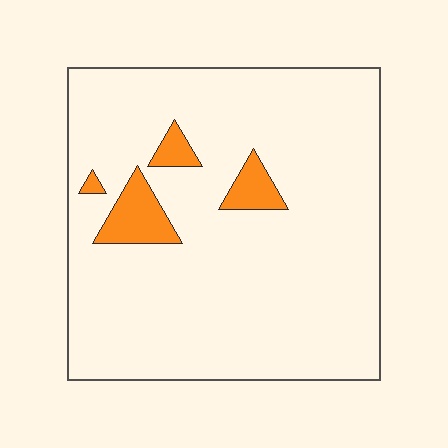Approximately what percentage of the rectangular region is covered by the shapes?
Approximately 10%.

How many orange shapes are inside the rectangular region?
4.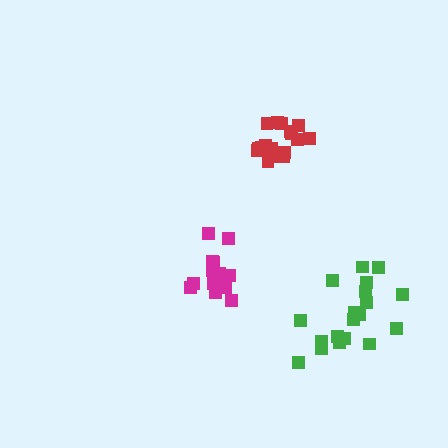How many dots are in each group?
Group 1: 19 dots, Group 2: 14 dots, Group 3: 19 dots (52 total).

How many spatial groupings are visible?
There are 3 spatial groupings.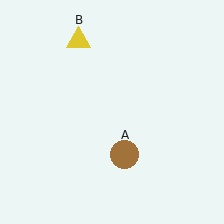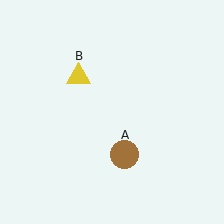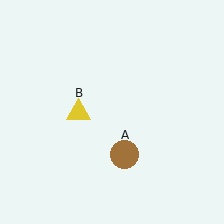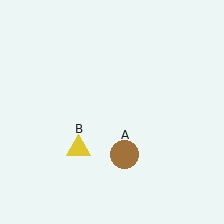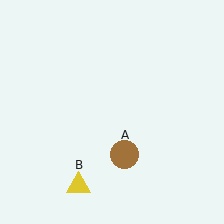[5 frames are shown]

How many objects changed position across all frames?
1 object changed position: yellow triangle (object B).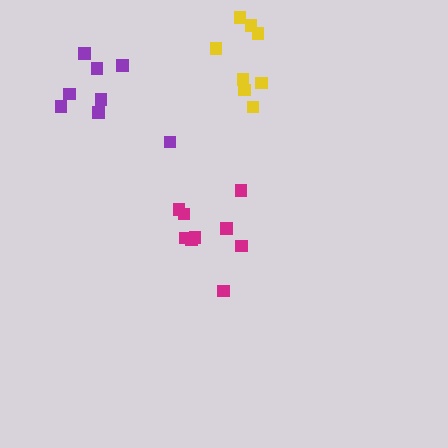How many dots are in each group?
Group 1: 8 dots, Group 2: 9 dots, Group 3: 8 dots (25 total).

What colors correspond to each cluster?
The clusters are colored: purple, magenta, yellow.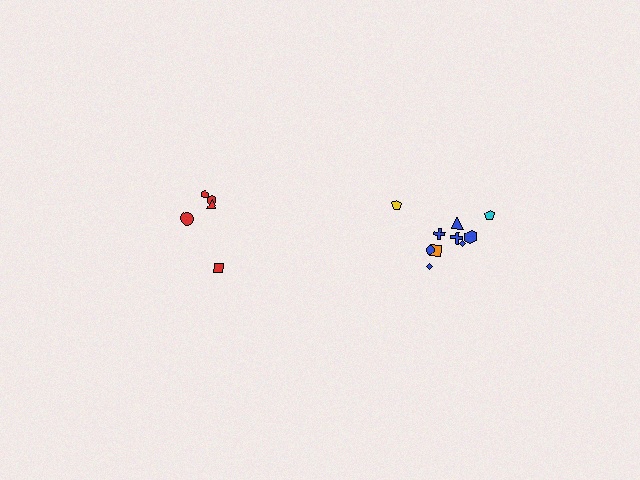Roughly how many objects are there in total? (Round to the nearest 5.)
Roughly 15 objects in total.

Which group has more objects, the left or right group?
The right group.